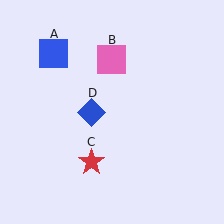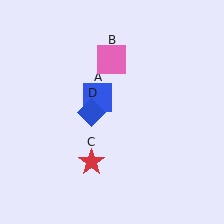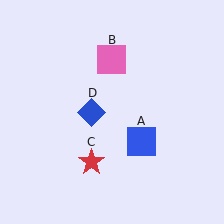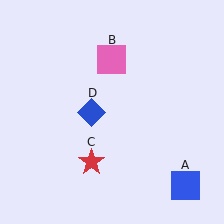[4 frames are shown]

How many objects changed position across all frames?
1 object changed position: blue square (object A).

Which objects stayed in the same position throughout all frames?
Pink square (object B) and red star (object C) and blue diamond (object D) remained stationary.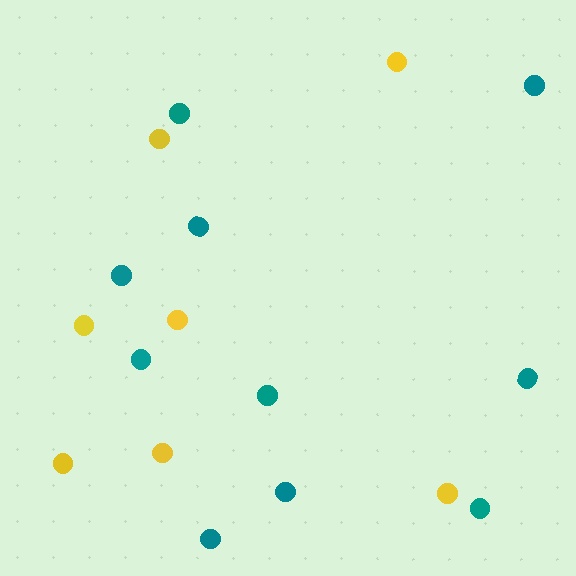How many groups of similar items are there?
There are 2 groups: one group of yellow circles (7) and one group of teal circles (10).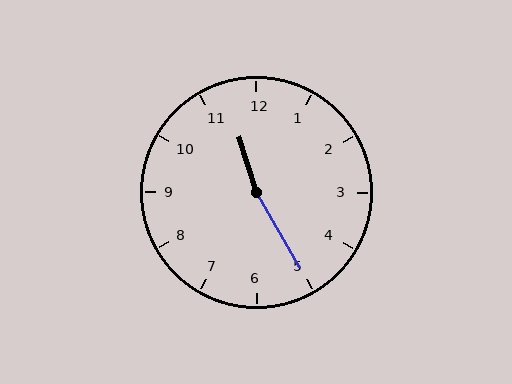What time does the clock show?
11:25.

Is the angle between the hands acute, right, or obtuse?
It is obtuse.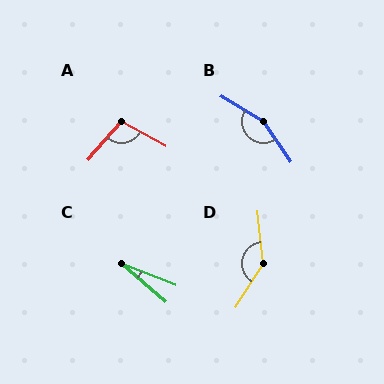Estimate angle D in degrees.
Approximately 141 degrees.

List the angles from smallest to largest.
C (19°), A (102°), D (141°), B (155°).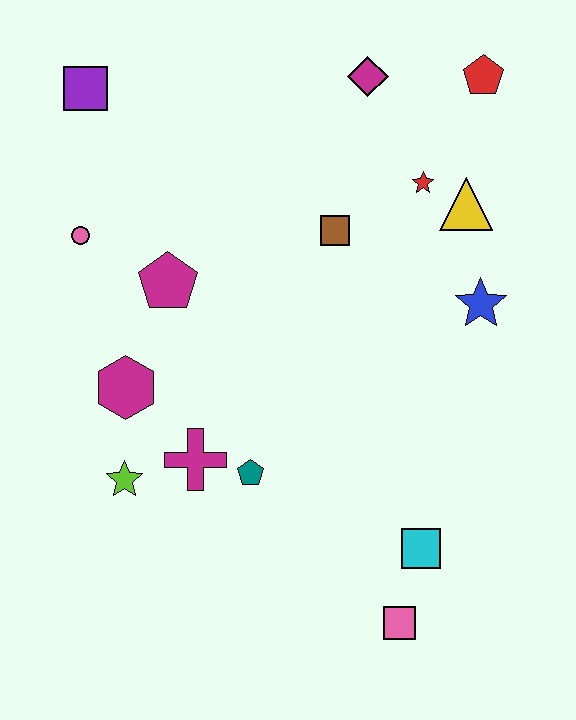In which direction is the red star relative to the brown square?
The red star is to the right of the brown square.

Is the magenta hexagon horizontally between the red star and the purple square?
Yes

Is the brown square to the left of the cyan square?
Yes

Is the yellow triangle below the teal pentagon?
No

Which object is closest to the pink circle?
The magenta pentagon is closest to the pink circle.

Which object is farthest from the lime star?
The red pentagon is farthest from the lime star.